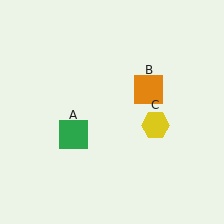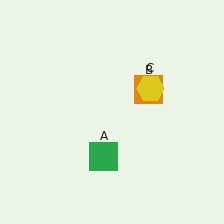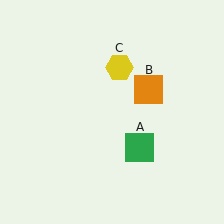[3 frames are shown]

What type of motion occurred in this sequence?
The green square (object A), yellow hexagon (object C) rotated counterclockwise around the center of the scene.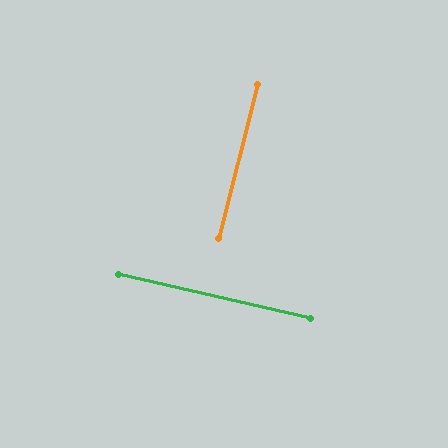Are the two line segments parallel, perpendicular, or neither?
Perpendicular — they meet at approximately 89°.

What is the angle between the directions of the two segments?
Approximately 89 degrees.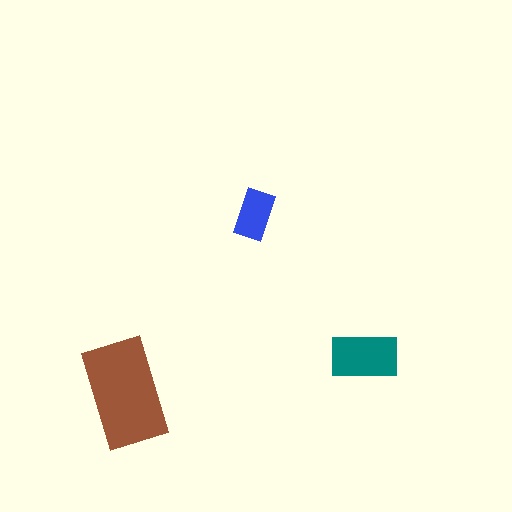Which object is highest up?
The blue rectangle is topmost.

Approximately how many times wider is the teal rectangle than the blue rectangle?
About 1.5 times wider.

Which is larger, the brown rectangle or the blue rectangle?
The brown one.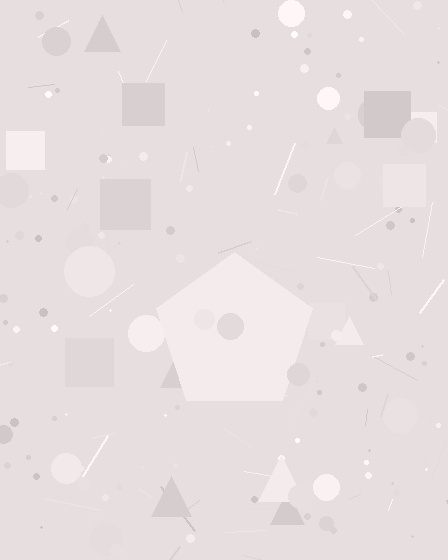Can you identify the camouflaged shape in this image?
The camouflaged shape is a pentagon.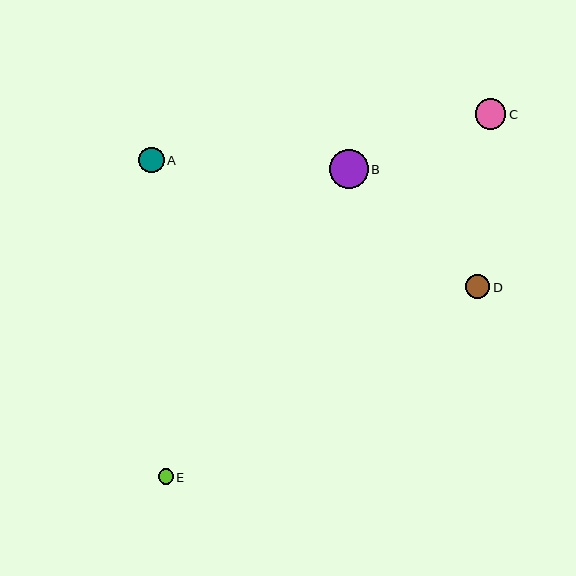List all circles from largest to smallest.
From largest to smallest: B, C, A, D, E.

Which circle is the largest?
Circle B is the largest with a size of approximately 39 pixels.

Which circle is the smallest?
Circle E is the smallest with a size of approximately 15 pixels.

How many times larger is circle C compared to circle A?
Circle C is approximately 1.2 times the size of circle A.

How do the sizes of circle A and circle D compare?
Circle A and circle D are approximately the same size.